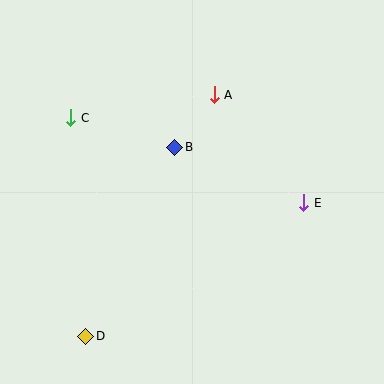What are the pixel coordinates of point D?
Point D is at (86, 336).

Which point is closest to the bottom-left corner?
Point D is closest to the bottom-left corner.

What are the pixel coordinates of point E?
Point E is at (304, 203).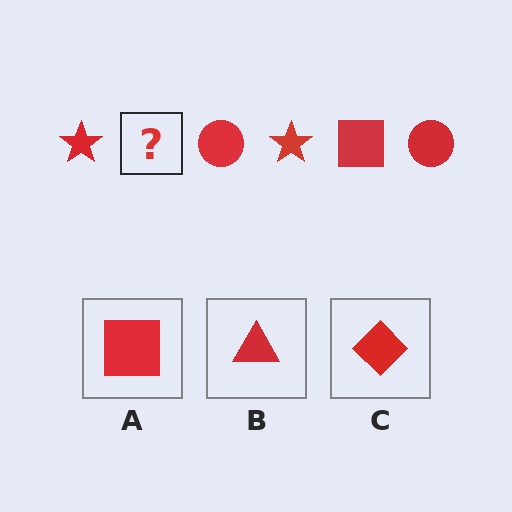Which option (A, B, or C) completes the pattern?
A.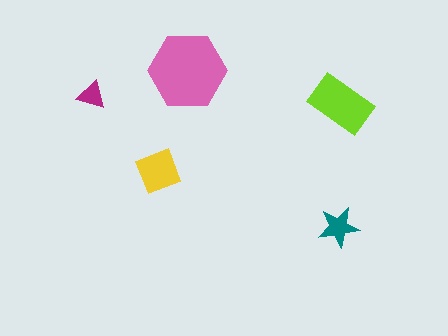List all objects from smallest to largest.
The magenta triangle, the teal star, the yellow diamond, the lime rectangle, the pink hexagon.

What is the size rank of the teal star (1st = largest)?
4th.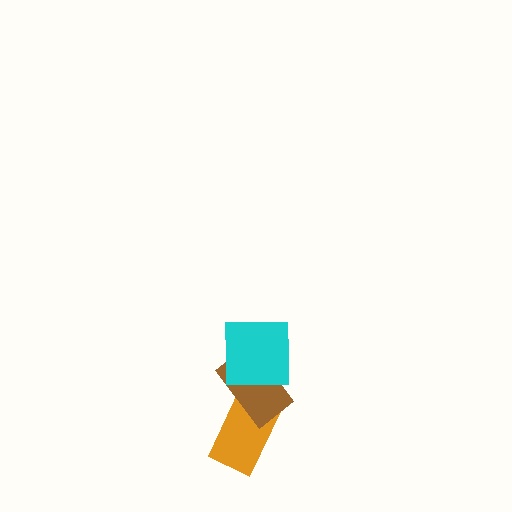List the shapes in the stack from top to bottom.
From top to bottom: the cyan square, the brown rectangle, the orange rectangle.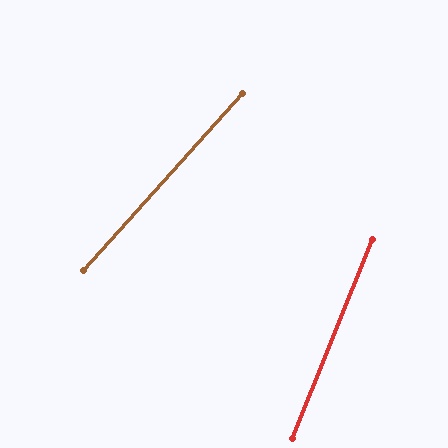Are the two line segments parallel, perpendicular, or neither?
Neither parallel nor perpendicular — they differ by about 20°.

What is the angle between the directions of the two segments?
Approximately 20 degrees.